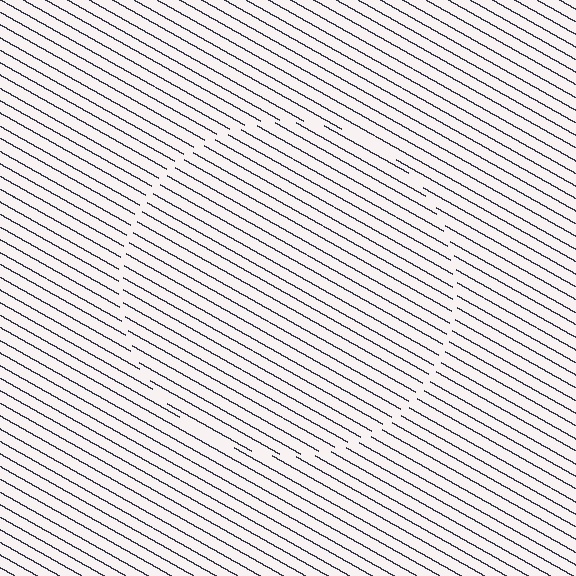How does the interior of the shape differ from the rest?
The interior of the shape contains the same grating, shifted by half a period — the contour is defined by the phase discontinuity where line-ends from the inner and outer gratings abut.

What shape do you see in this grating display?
An illusory circle. The interior of the shape contains the same grating, shifted by half a period — the contour is defined by the phase discontinuity where line-ends from the inner and outer gratings abut.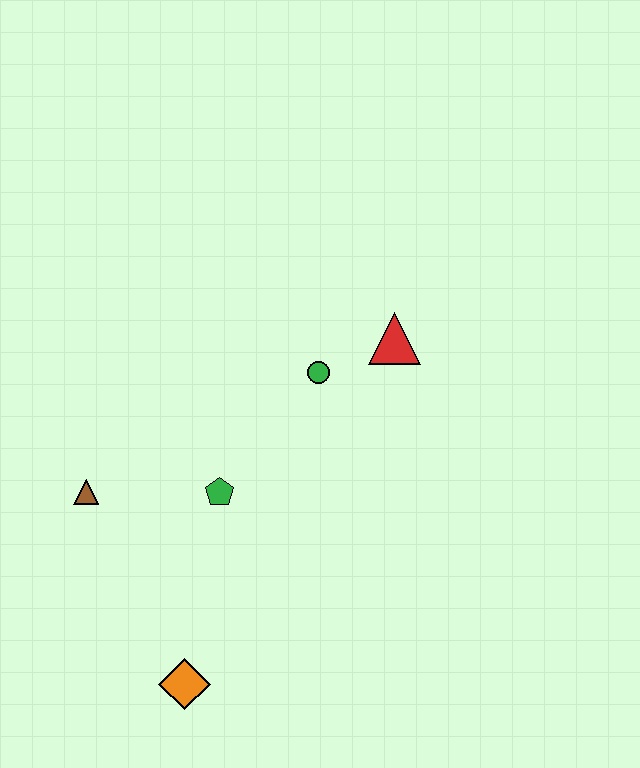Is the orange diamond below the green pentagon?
Yes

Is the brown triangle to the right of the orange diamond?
No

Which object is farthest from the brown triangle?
The red triangle is farthest from the brown triangle.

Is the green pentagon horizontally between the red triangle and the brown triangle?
Yes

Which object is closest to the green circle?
The red triangle is closest to the green circle.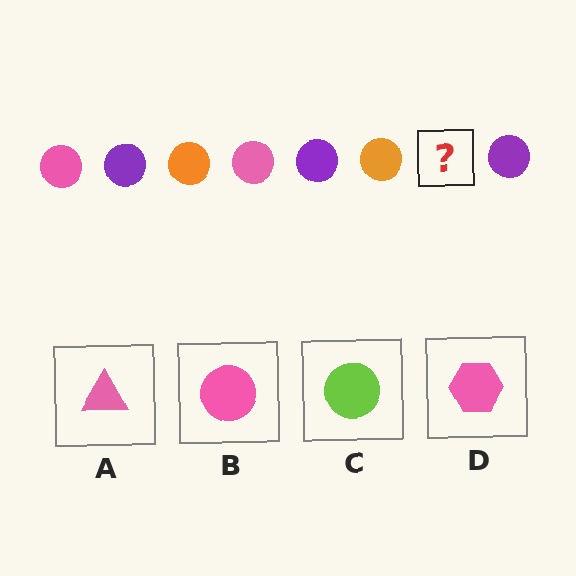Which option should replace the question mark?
Option B.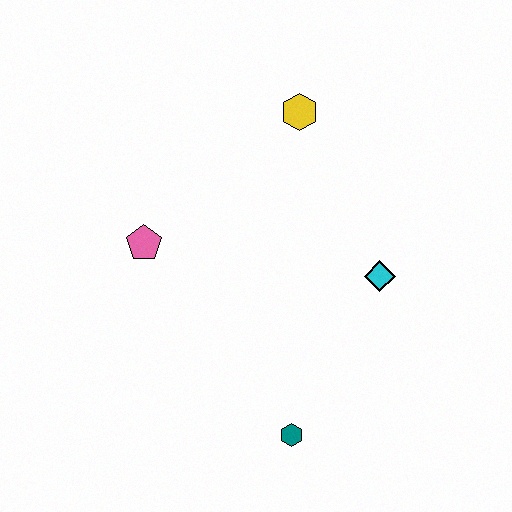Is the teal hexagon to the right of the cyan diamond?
No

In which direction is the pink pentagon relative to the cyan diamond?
The pink pentagon is to the left of the cyan diamond.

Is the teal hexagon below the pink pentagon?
Yes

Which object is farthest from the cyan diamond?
The pink pentagon is farthest from the cyan diamond.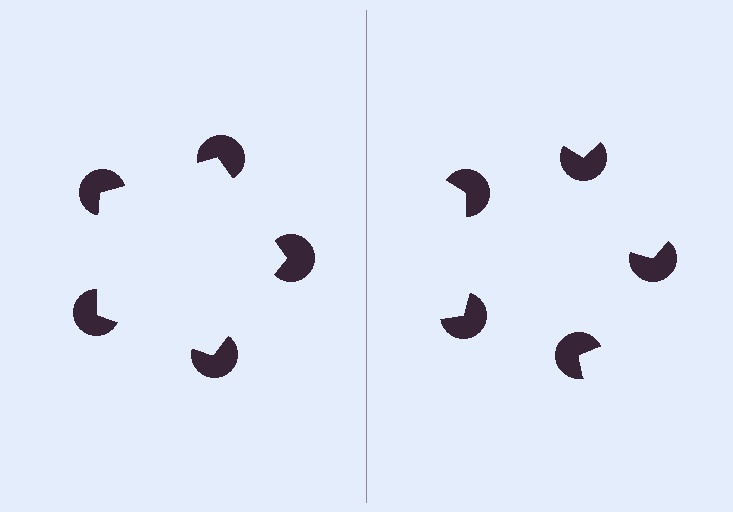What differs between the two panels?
The pac-man discs are positioned identically on both sides; only the wedge orientations differ. On the left they align to a pentagon; on the right they are misaligned.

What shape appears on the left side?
An illusory pentagon.